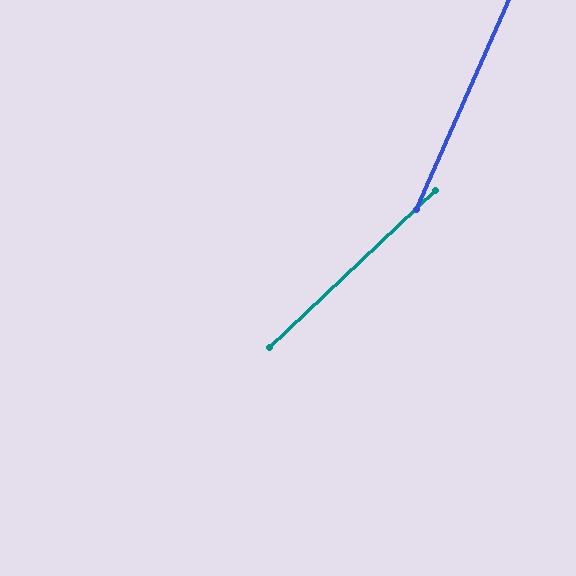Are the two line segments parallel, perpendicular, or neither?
Neither parallel nor perpendicular — they differ by about 23°.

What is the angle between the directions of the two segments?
Approximately 23 degrees.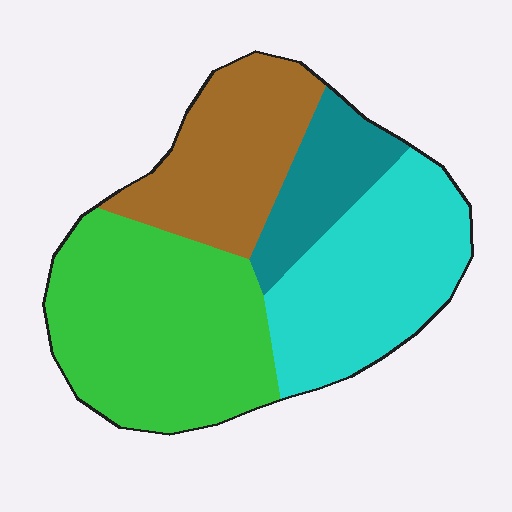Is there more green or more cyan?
Green.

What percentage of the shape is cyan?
Cyan covers roughly 30% of the shape.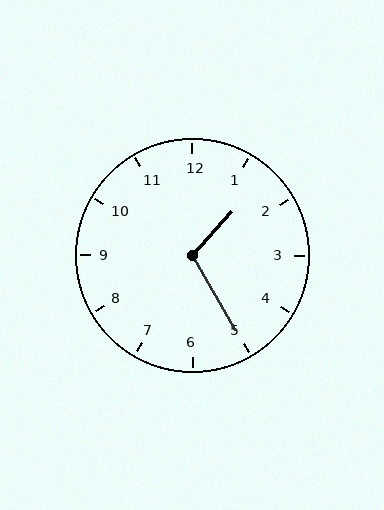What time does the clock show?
1:25.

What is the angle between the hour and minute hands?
Approximately 108 degrees.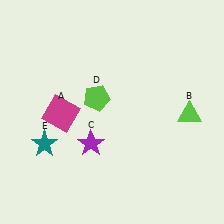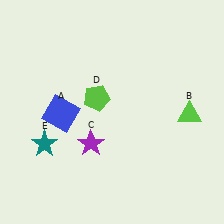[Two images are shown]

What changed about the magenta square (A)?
In Image 1, A is magenta. In Image 2, it changed to blue.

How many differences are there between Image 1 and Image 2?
There is 1 difference between the two images.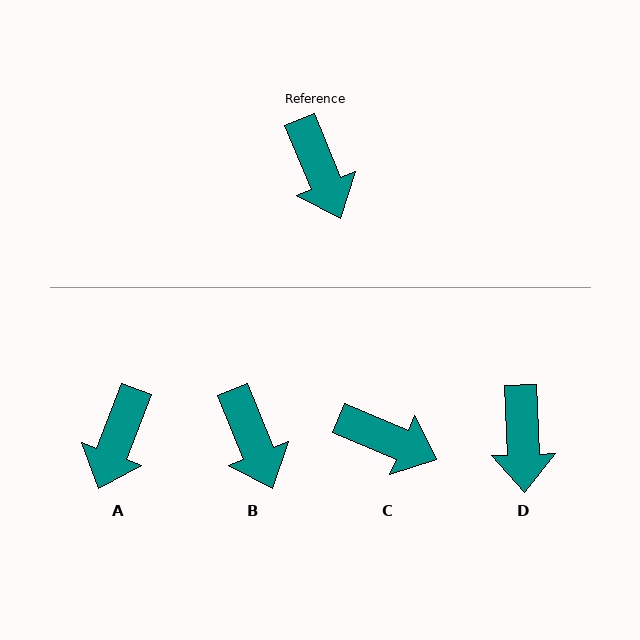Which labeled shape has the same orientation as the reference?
B.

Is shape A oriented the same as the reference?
No, it is off by about 43 degrees.